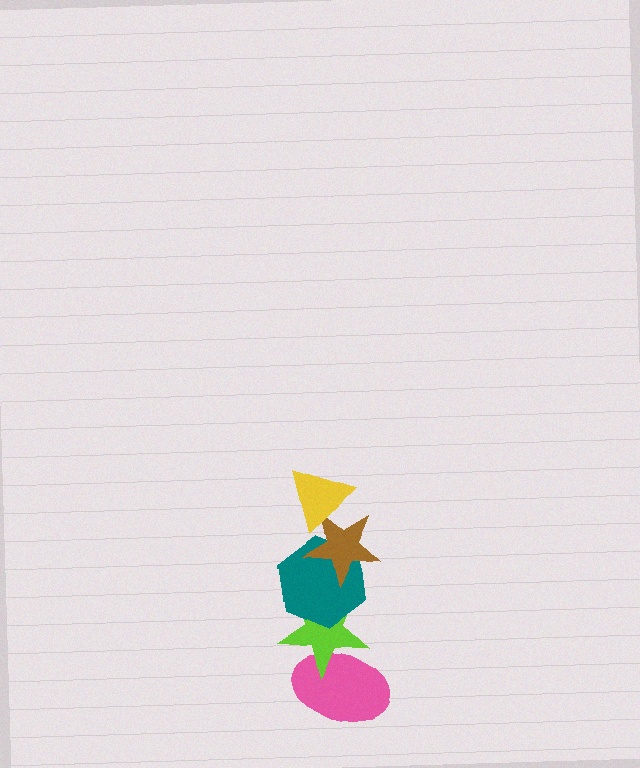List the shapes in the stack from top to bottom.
From top to bottom: the yellow triangle, the brown star, the teal hexagon, the lime star, the pink ellipse.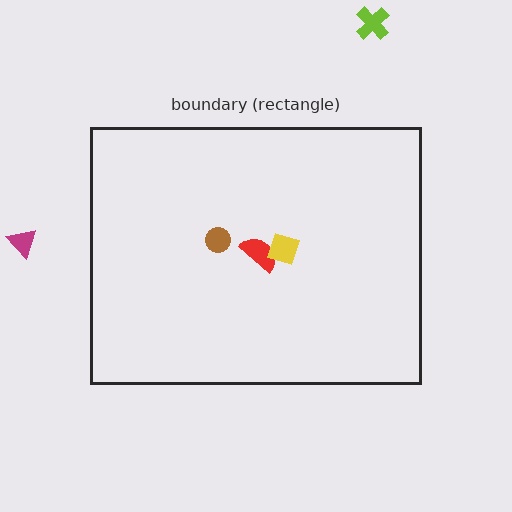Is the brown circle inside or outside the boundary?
Inside.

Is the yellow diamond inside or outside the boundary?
Inside.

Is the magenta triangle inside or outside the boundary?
Outside.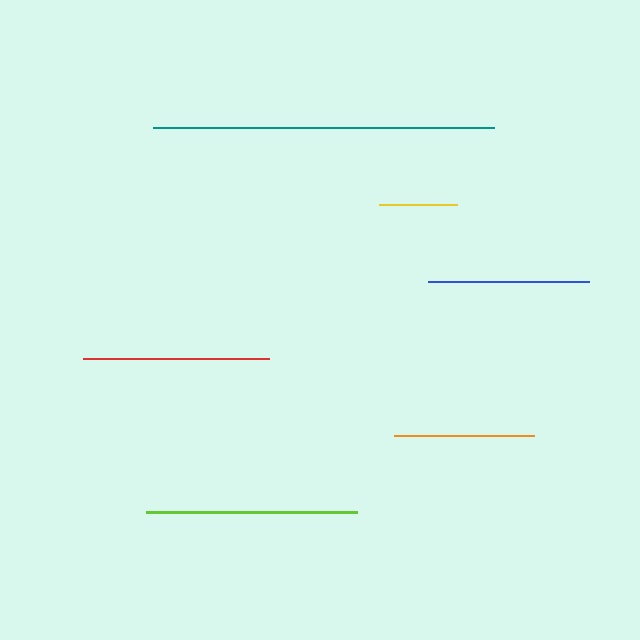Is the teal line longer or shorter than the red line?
The teal line is longer than the red line.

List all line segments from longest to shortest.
From longest to shortest: teal, lime, red, blue, orange, yellow.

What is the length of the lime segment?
The lime segment is approximately 211 pixels long.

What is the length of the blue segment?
The blue segment is approximately 161 pixels long.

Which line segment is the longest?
The teal line is the longest at approximately 341 pixels.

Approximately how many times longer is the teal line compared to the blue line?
The teal line is approximately 2.1 times the length of the blue line.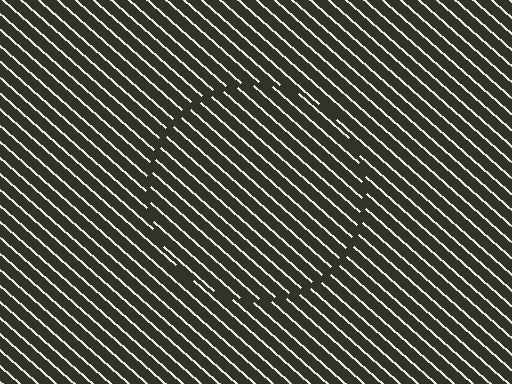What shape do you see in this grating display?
An illusory circle. The interior of the shape contains the same grating, shifted by half a period — the contour is defined by the phase discontinuity where line-ends from the inner and outer gratings abut.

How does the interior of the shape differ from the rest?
The interior of the shape contains the same grating, shifted by half a period — the contour is defined by the phase discontinuity where line-ends from the inner and outer gratings abut.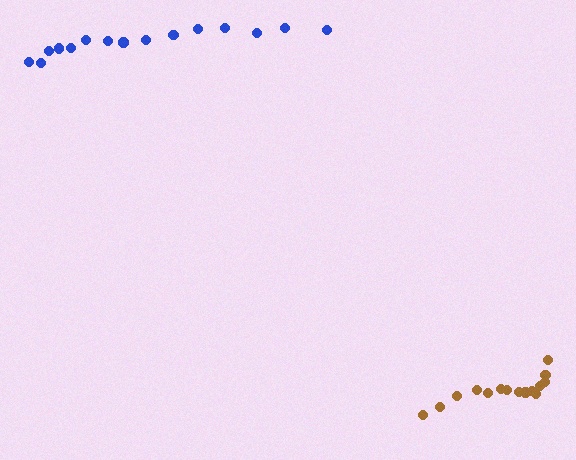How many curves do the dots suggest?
There are 2 distinct paths.